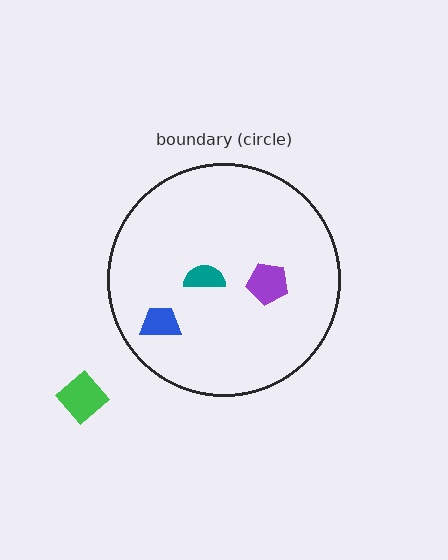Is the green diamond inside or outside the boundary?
Outside.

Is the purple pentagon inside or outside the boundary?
Inside.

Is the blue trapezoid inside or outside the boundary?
Inside.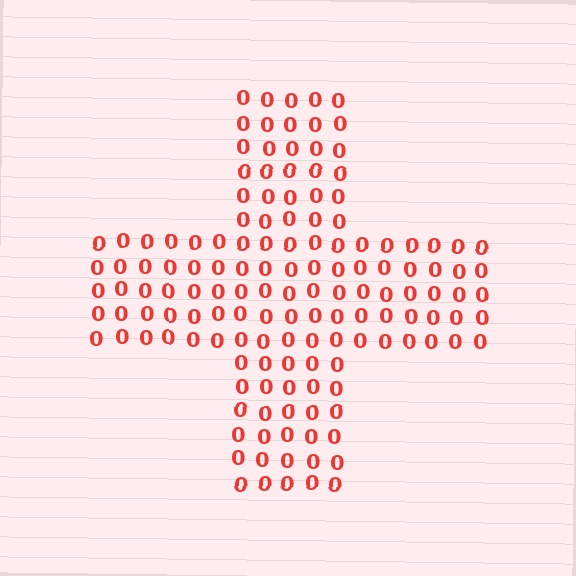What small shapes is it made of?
It is made of small digit 0's.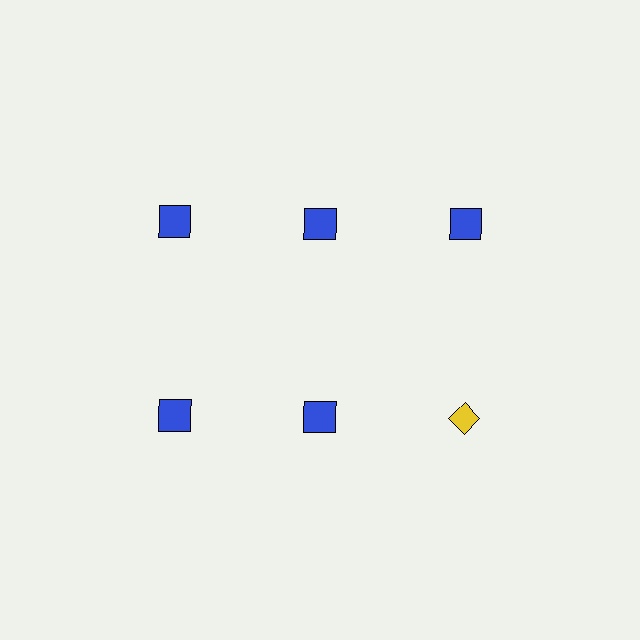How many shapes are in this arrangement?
There are 6 shapes arranged in a grid pattern.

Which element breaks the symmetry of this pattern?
The yellow diamond in the second row, center column breaks the symmetry. All other shapes are blue squares.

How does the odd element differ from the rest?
It differs in both color (yellow instead of blue) and shape (diamond instead of square).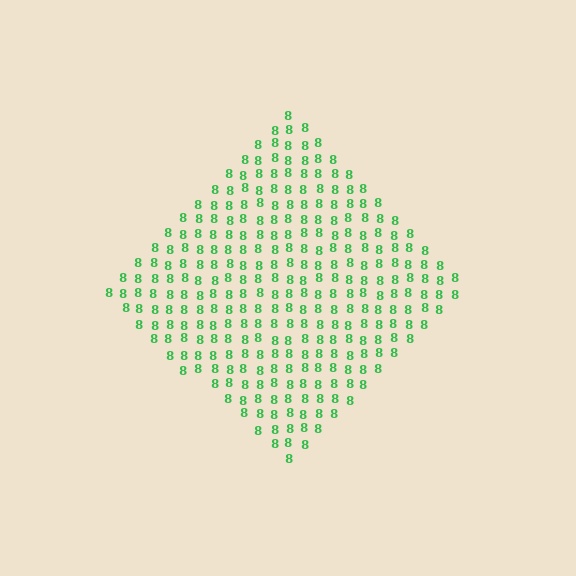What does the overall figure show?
The overall figure shows a diamond.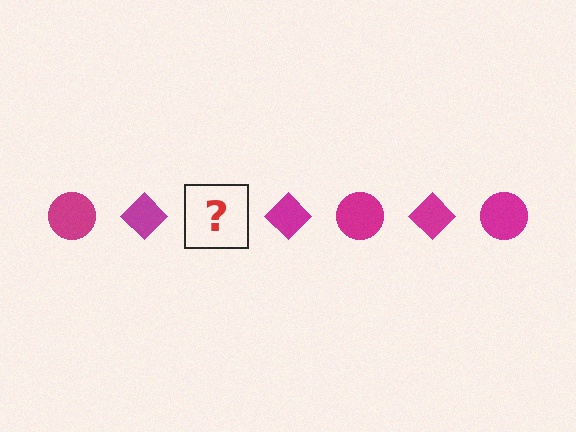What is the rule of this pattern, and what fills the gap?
The rule is that the pattern cycles through circle, diamond shapes in magenta. The gap should be filled with a magenta circle.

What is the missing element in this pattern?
The missing element is a magenta circle.